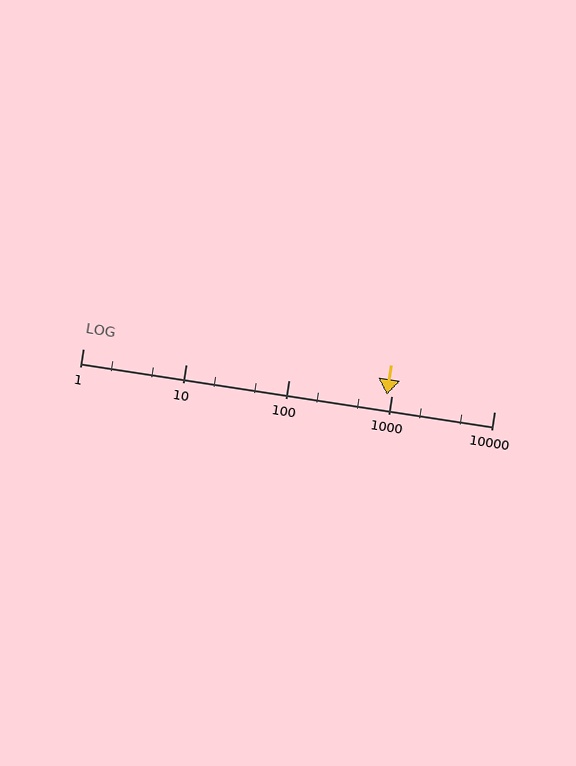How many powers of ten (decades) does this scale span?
The scale spans 4 decades, from 1 to 10000.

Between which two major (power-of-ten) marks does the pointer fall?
The pointer is between 100 and 1000.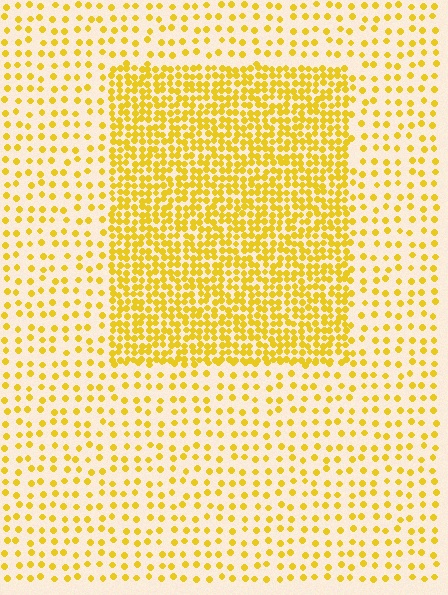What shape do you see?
I see a rectangle.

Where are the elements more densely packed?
The elements are more densely packed inside the rectangle boundary.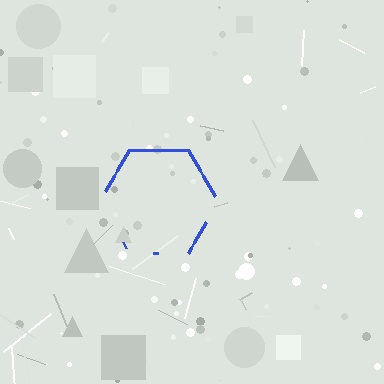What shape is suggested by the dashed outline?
The dashed outline suggests a hexagon.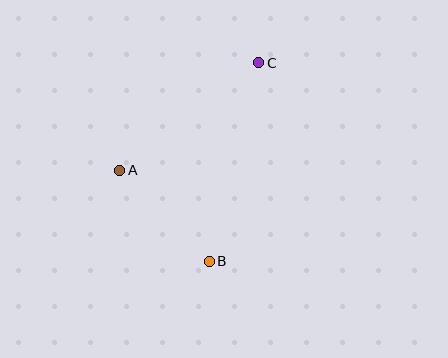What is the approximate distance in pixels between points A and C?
The distance between A and C is approximately 176 pixels.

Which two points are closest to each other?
Points A and B are closest to each other.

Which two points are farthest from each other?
Points B and C are farthest from each other.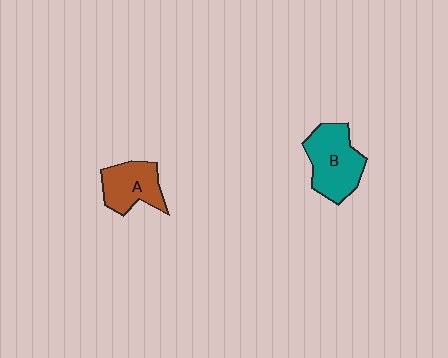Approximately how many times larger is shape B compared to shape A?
Approximately 1.3 times.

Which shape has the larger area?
Shape B (teal).